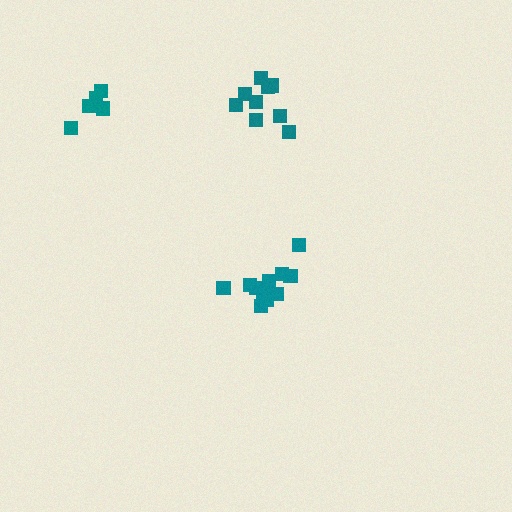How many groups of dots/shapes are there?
There are 3 groups.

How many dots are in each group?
Group 1: 9 dots, Group 2: 11 dots, Group 3: 5 dots (25 total).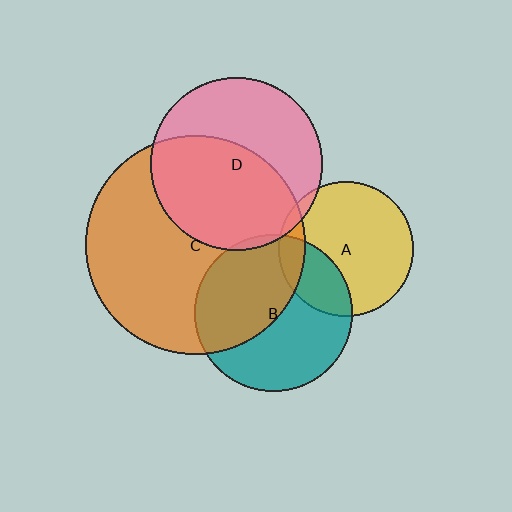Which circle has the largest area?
Circle C (orange).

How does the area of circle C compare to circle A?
Approximately 2.6 times.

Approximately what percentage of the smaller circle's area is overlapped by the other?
Approximately 10%.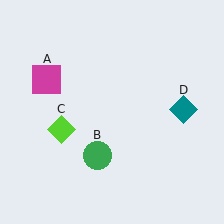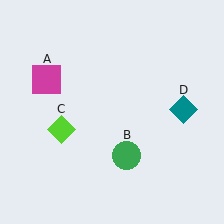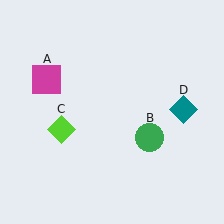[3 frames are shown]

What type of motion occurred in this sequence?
The green circle (object B) rotated counterclockwise around the center of the scene.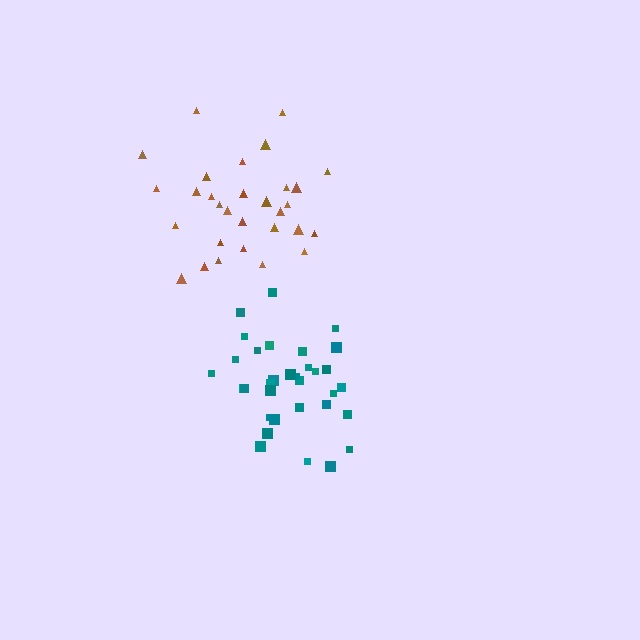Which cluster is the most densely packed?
Brown.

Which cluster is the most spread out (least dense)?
Teal.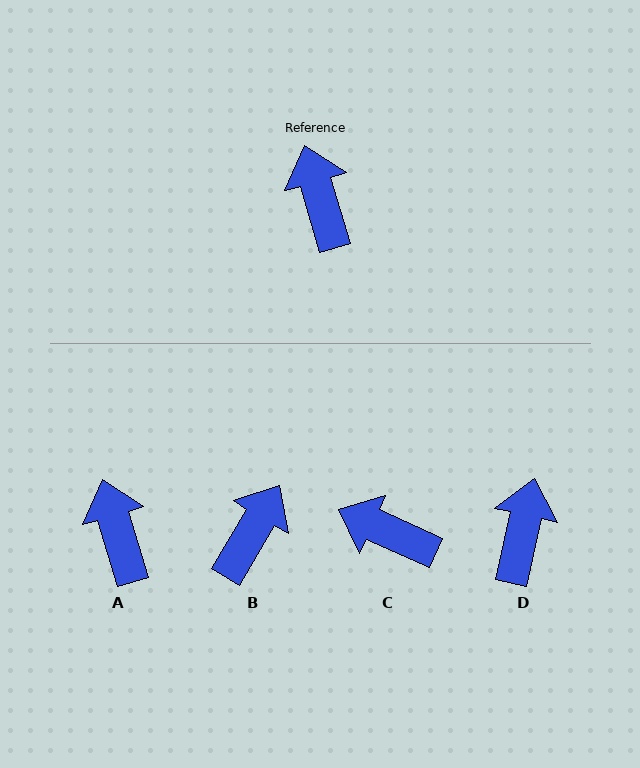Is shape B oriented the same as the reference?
No, it is off by about 47 degrees.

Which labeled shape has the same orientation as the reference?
A.